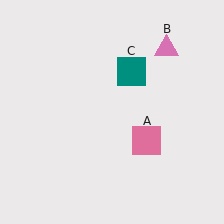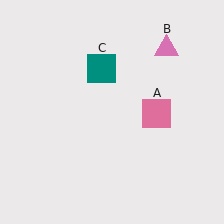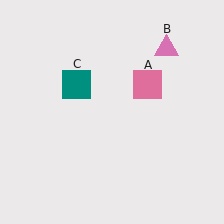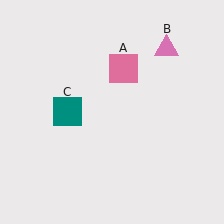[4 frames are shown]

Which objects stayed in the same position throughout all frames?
Pink triangle (object B) remained stationary.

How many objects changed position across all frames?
2 objects changed position: pink square (object A), teal square (object C).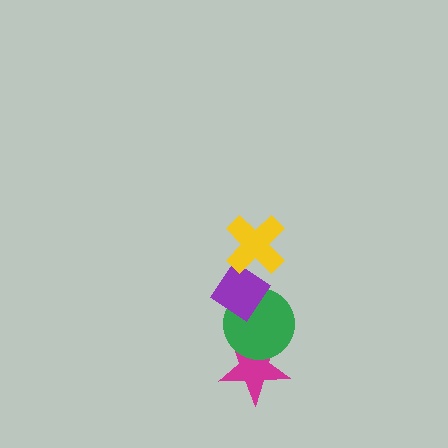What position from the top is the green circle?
The green circle is 3rd from the top.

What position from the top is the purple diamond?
The purple diamond is 2nd from the top.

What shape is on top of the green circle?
The purple diamond is on top of the green circle.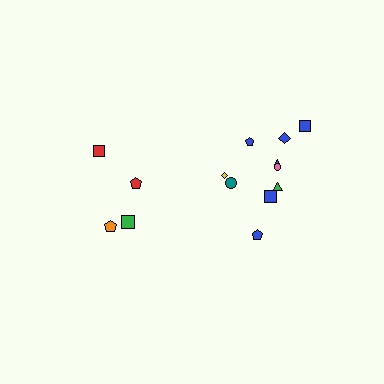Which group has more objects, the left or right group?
The right group.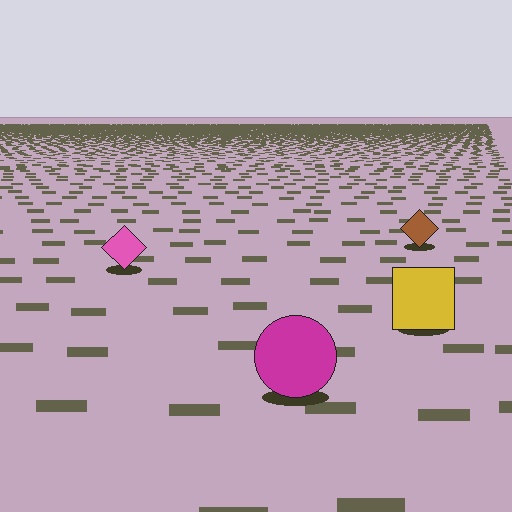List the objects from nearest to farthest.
From nearest to farthest: the magenta circle, the yellow square, the pink diamond, the brown diamond.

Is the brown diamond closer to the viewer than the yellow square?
No. The yellow square is closer — you can tell from the texture gradient: the ground texture is coarser near it.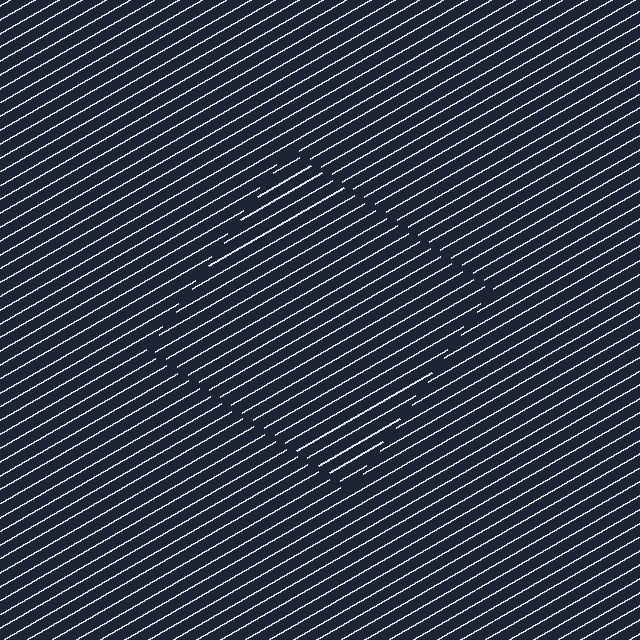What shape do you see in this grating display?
An illusory square. The interior of the shape contains the same grating, shifted by half a period — the contour is defined by the phase discontinuity where line-ends from the inner and outer gratings abut.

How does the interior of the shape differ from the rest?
The interior of the shape contains the same grating, shifted by half a period — the contour is defined by the phase discontinuity where line-ends from the inner and outer gratings abut.